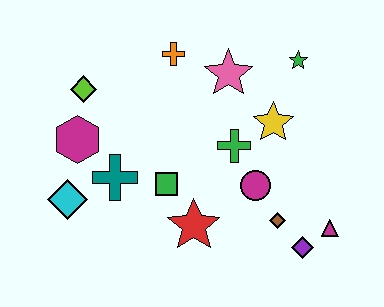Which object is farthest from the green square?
The green star is farthest from the green square.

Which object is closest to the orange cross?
The pink star is closest to the orange cross.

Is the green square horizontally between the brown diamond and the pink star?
No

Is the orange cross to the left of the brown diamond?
Yes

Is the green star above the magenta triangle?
Yes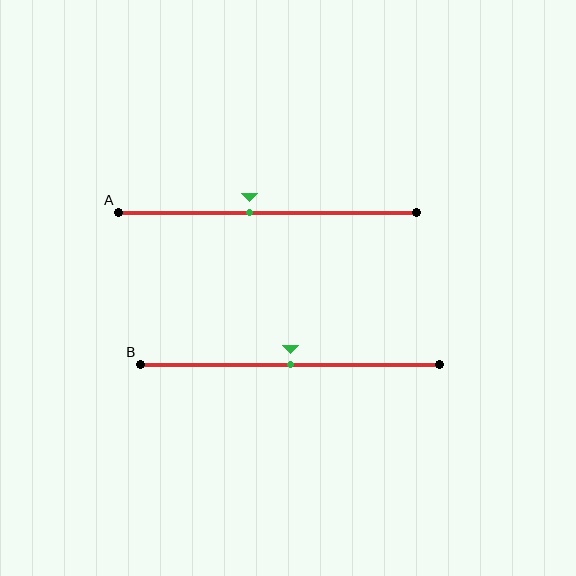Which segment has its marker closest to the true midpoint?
Segment B has its marker closest to the true midpoint.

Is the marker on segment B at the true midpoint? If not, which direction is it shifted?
Yes, the marker on segment B is at the true midpoint.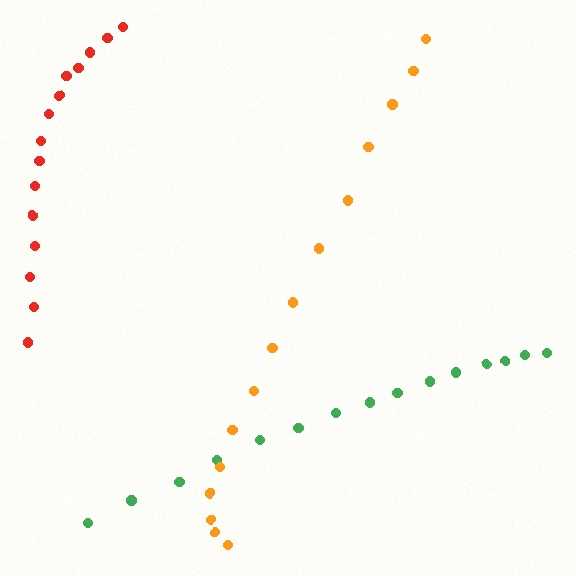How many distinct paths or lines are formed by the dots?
There are 3 distinct paths.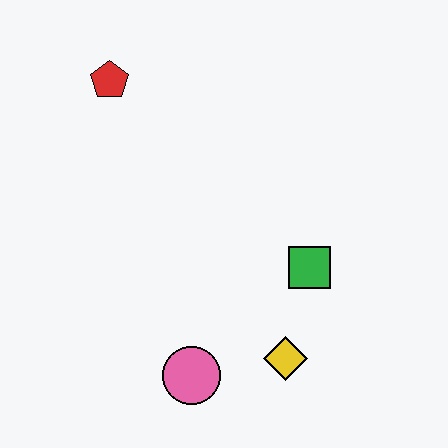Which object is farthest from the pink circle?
The red pentagon is farthest from the pink circle.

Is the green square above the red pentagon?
No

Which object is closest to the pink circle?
The yellow diamond is closest to the pink circle.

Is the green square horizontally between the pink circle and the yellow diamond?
No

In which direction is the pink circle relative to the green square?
The pink circle is to the left of the green square.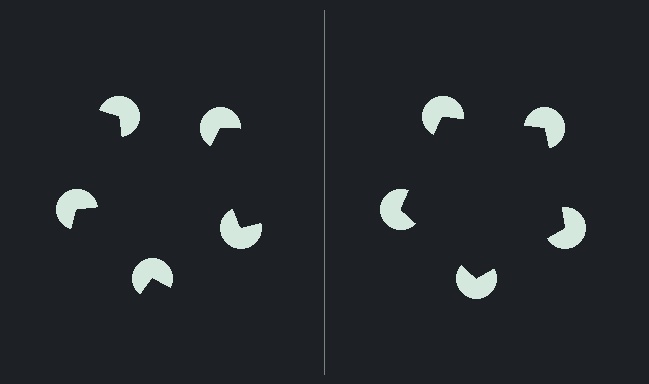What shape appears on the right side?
An illusory pentagon.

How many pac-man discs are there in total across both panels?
10 — 5 on each side.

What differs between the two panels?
The pac-man discs are positioned identically on both sides; only the wedge orientations differ. On the right they align to a pentagon; on the left they are misaligned.